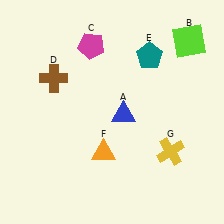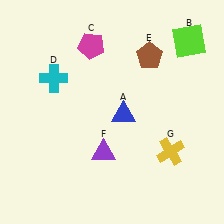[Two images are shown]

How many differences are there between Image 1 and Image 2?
There are 3 differences between the two images.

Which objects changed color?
D changed from brown to cyan. E changed from teal to brown. F changed from orange to purple.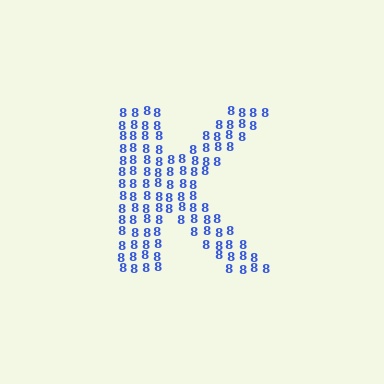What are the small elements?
The small elements are digit 8's.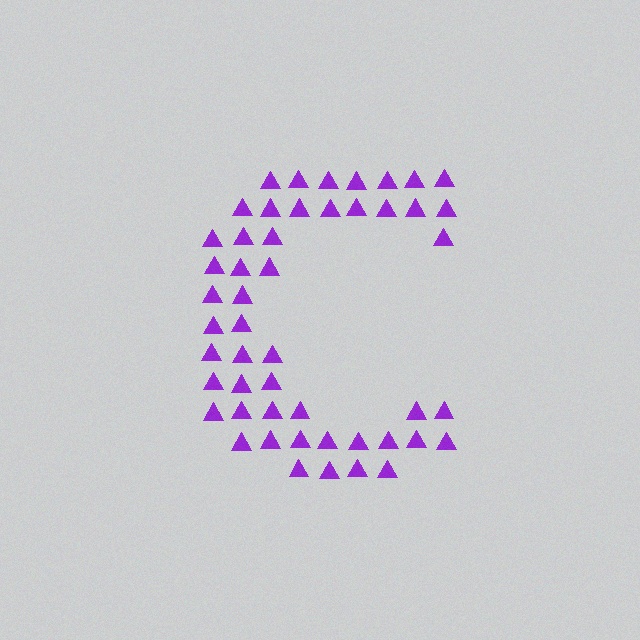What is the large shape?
The large shape is the letter C.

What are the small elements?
The small elements are triangles.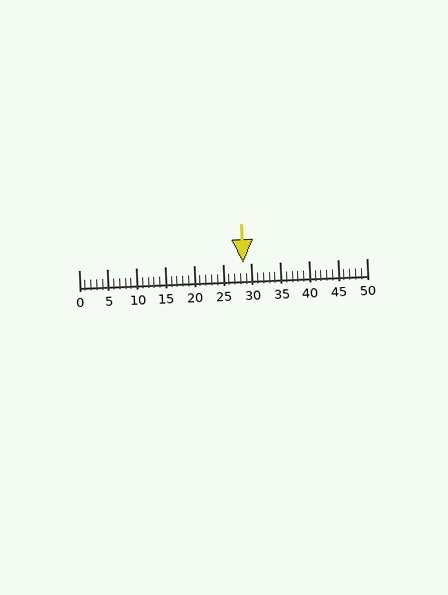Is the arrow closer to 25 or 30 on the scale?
The arrow is closer to 30.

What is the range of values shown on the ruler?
The ruler shows values from 0 to 50.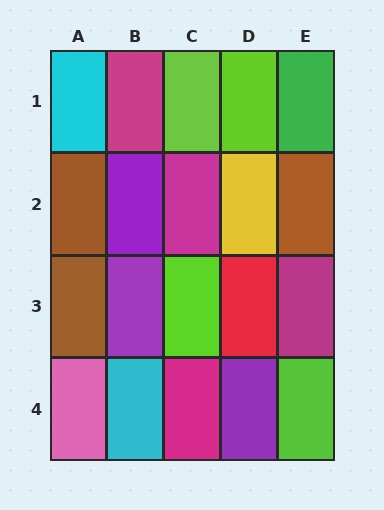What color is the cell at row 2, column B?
Purple.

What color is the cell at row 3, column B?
Purple.